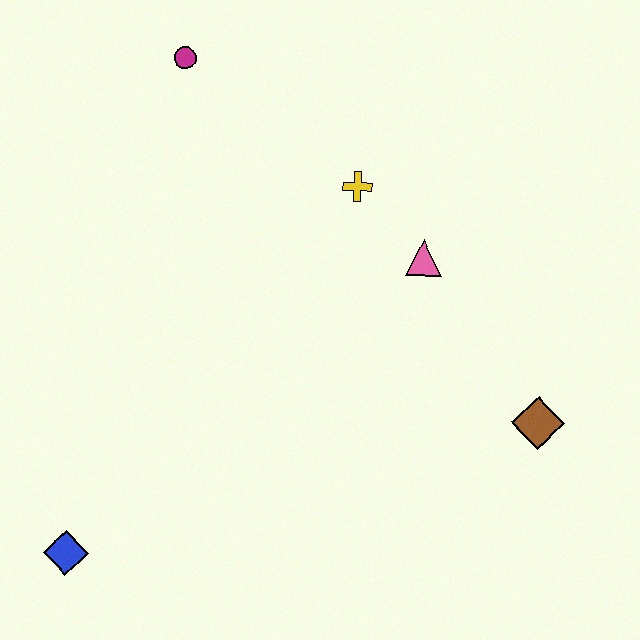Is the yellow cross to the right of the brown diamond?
No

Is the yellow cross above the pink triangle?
Yes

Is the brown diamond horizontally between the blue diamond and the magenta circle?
No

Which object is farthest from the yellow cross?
The blue diamond is farthest from the yellow cross.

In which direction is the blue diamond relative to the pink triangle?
The blue diamond is to the left of the pink triangle.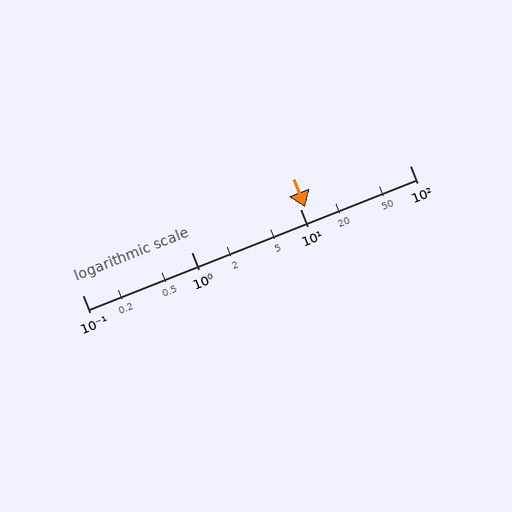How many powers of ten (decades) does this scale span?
The scale spans 3 decades, from 0.1 to 100.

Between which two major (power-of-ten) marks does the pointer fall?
The pointer is between 10 and 100.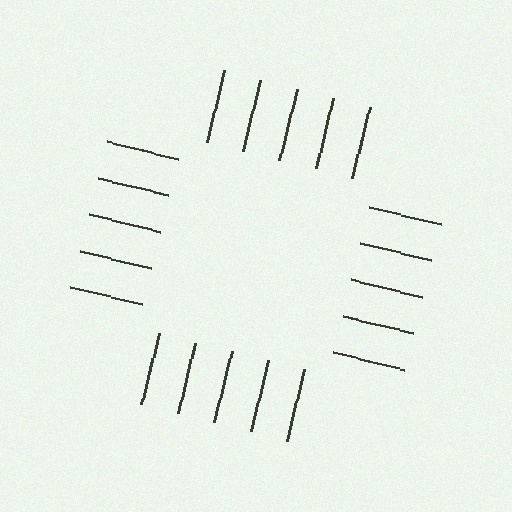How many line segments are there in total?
20 — 5 along each of the 4 edges.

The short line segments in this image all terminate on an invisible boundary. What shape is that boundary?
An illusory square — the line segments terminate on its edges but no continuous stroke is drawn.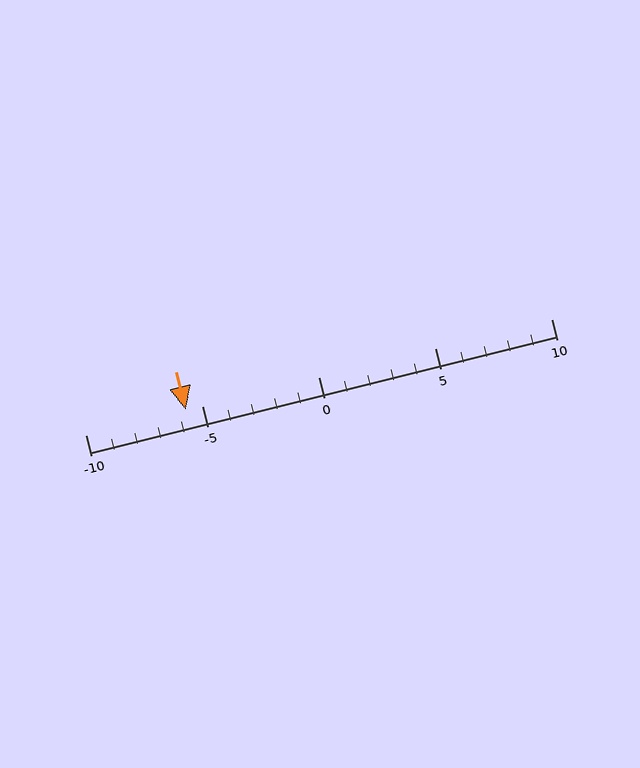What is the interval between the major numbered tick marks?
The major tick marks are spaced 5 units apart.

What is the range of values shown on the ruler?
The ruler shows values from -10 to 10.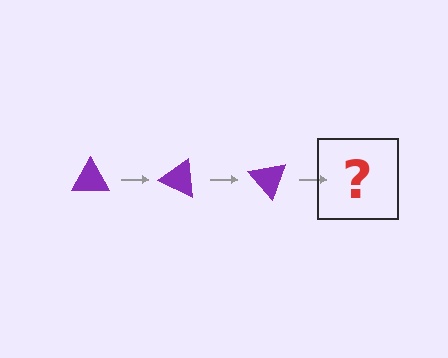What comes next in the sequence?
The next element should be a purple triangle rotated 75 degrees.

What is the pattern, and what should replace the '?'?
The pattern is that the triangle rotates 25 degrees each step. The '?' should be a purple triangle rotated 75 degrees.